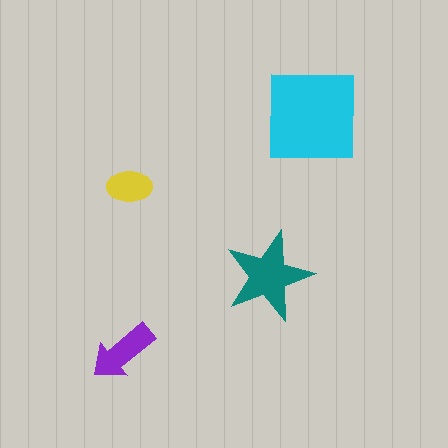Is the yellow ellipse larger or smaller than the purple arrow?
Smaller.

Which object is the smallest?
The yellow ellipse.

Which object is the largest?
The cyan square.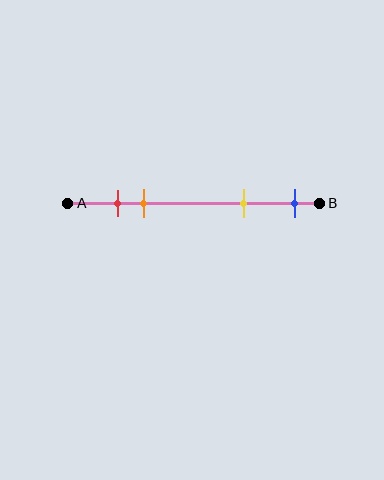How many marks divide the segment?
There are 4 marks dividing the segment.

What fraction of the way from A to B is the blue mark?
The blue mark is approximately 90% (0.9) of the way from A to B.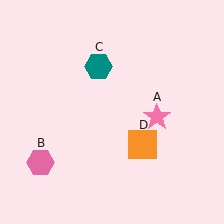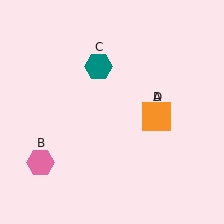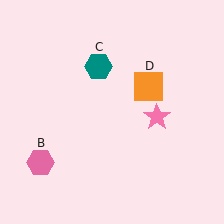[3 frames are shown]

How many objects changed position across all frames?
1 object changed position: orange square (object D).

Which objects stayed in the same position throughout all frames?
Pink star (object A) and pink hexagon (object B) and teal hexagon (object C) remained stationary.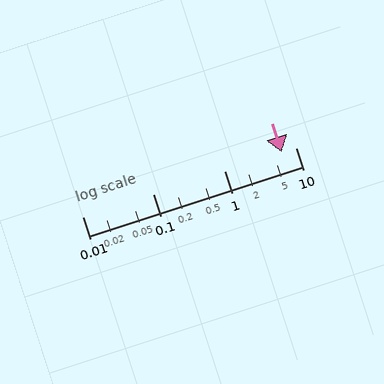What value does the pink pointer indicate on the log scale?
The pointer indicates approximately 6.4.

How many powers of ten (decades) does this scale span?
The scale spans 3 decades, from 0.01 to 10.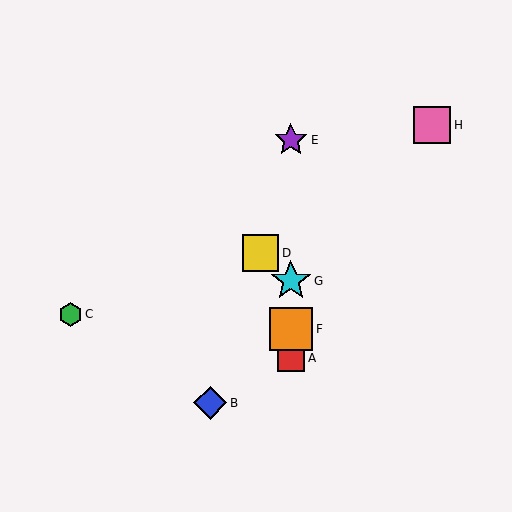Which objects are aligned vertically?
Objects A, E, F, G are aligned vertically.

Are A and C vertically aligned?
No, A is at x≈291 and C is at x≈70.